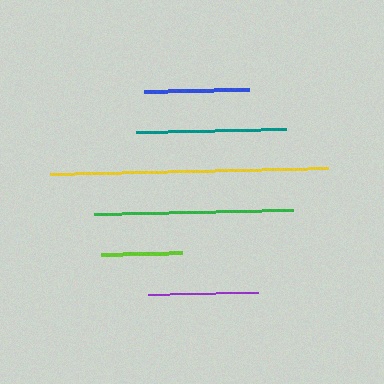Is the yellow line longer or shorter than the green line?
The yellow line is longer than the green line.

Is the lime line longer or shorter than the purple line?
The purple line is longer than the lime line.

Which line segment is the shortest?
The lime line is the shortest at approximately 81 pixels.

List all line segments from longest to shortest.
From longest to shortest: yellow, green, teal, purple, blue, lime.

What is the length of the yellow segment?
The yellow segment is approximately 278 pixels long.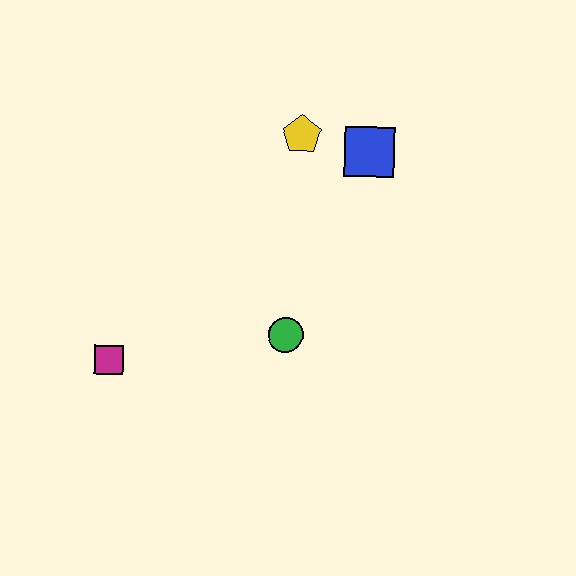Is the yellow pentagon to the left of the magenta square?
No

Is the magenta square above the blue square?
No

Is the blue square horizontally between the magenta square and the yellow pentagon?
No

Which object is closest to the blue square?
The yellow pentagon is closest to the blue square.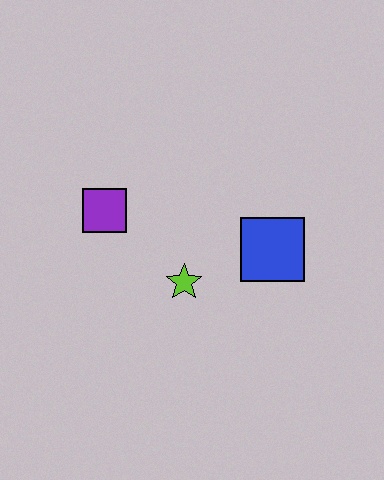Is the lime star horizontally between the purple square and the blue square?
Yes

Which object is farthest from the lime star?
The purple square is farthest from the lime star.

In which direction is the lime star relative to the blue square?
The lime star is to the left of the blue square.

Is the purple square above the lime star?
Yes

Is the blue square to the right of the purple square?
Yes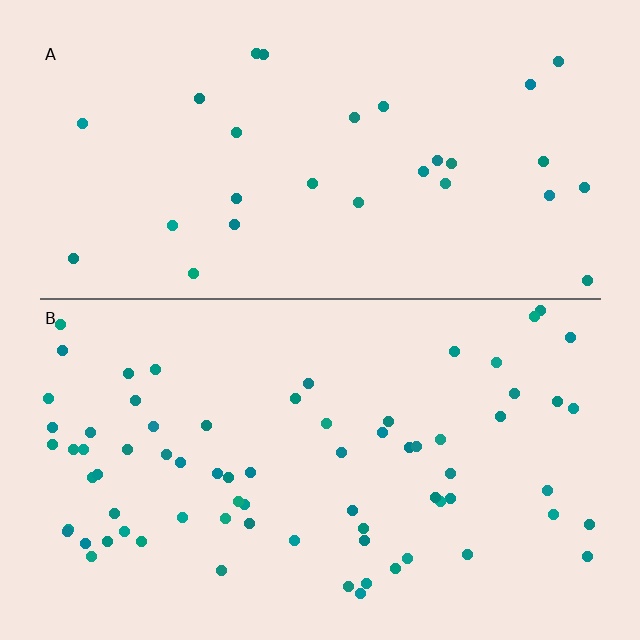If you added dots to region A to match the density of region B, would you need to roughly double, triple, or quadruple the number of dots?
Approximately triple.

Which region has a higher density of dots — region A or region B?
B (the bottom).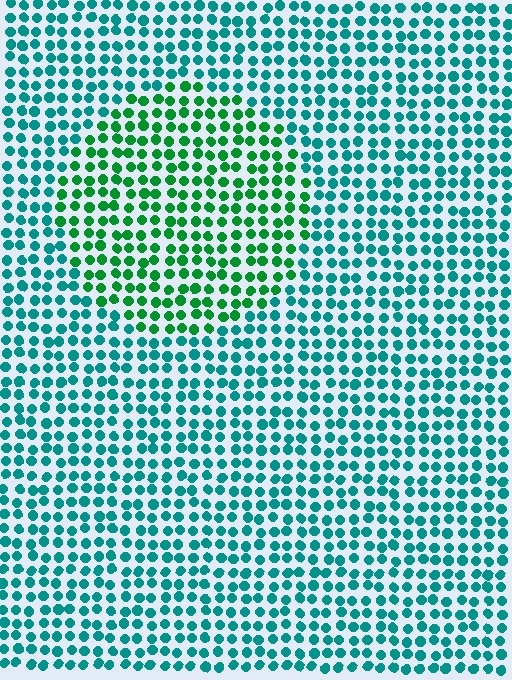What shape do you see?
I see a circle.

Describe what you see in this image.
The image is filled with small teal elements in a uniform arrangement. A circle-shaped region is visible where the elements are tinted to a slightly different hue, forming a subtle color boundary.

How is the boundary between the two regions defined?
The boundary is defined purely by a slight shift in hue (about 39 degrees). Spacing, size, and orientation are identical on both sides.